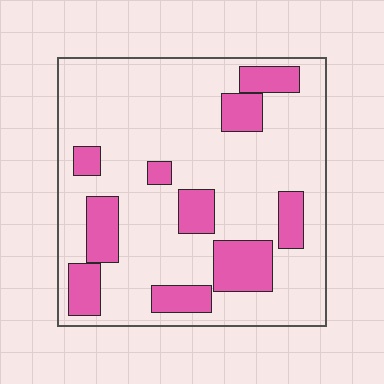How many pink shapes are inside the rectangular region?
10.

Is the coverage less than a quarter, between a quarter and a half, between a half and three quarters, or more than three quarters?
Less than a quarter.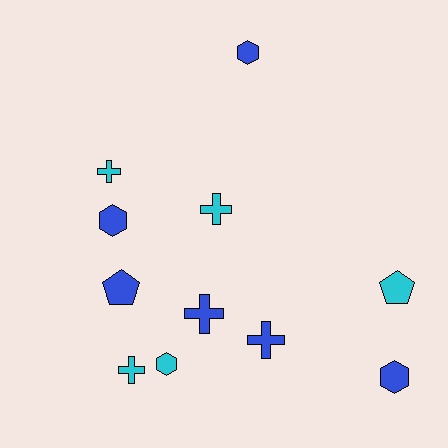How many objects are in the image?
There are 11 objects.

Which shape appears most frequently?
Cross, with 5 objects.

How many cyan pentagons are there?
There is 1 cyan pentagon.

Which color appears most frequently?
Blue, with 6 objects.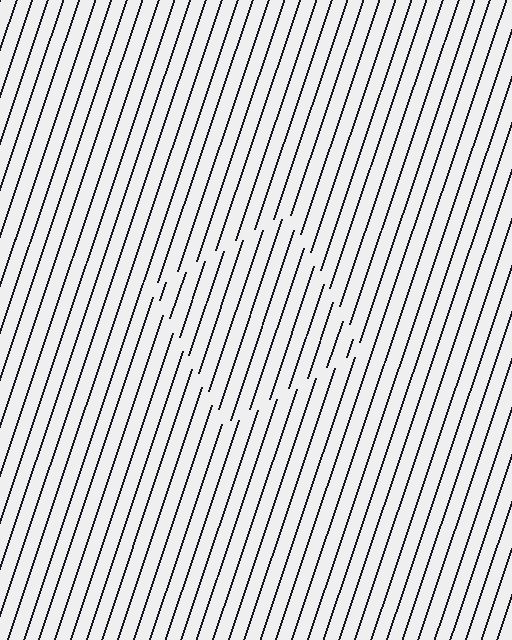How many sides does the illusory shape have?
4 sides — the line-ends trace a square.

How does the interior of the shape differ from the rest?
The interior of the shape contains the same grating, shifted by half a period — the contour is defined by the phase discontinuity where line-ends from the inner and outer gratings abut.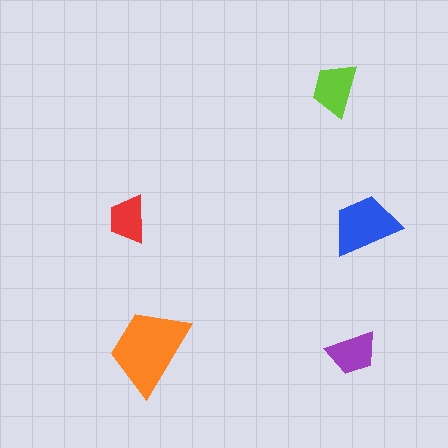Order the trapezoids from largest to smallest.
the orange one, the blue one, the lime one, the purple one, the red one.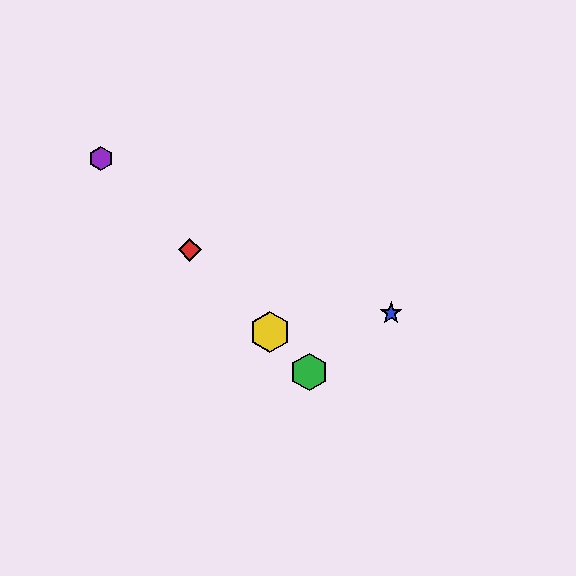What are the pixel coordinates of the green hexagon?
The green hexagon is at (309, 372).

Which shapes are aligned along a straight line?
The red diamond, the green hexagon, the yellow hexagon, the purple hexagon are aligned along a straight line.